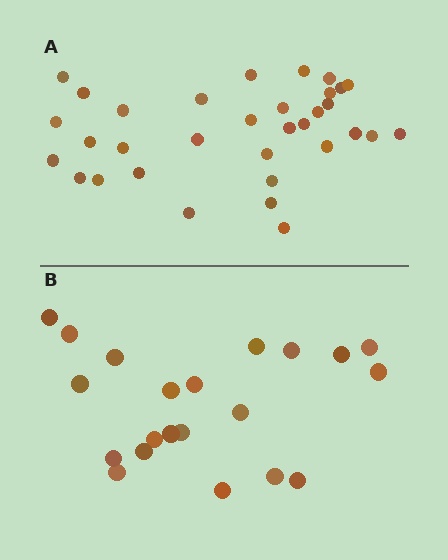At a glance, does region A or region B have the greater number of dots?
Region A (the top region) has more dots.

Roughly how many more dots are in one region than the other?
Region A has roughly 12 or so more dots than region B.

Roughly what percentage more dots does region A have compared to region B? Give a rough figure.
About 55% more.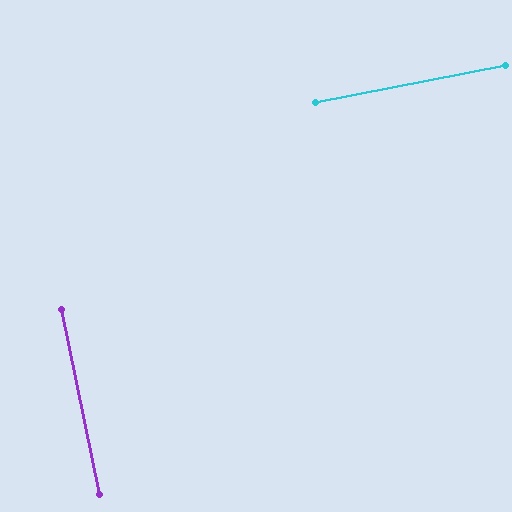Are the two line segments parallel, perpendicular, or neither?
Perpendicular — they meet at approximately 90°.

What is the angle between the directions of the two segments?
Approximately 90 degrees.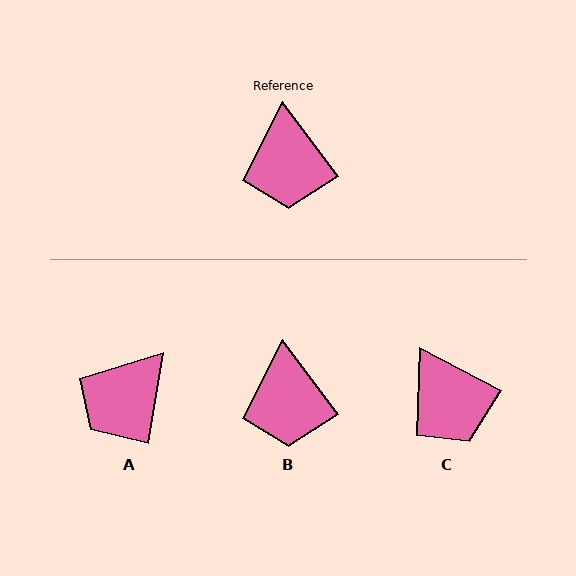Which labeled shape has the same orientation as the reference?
B.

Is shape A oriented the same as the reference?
No, it is off by about 46 degrees.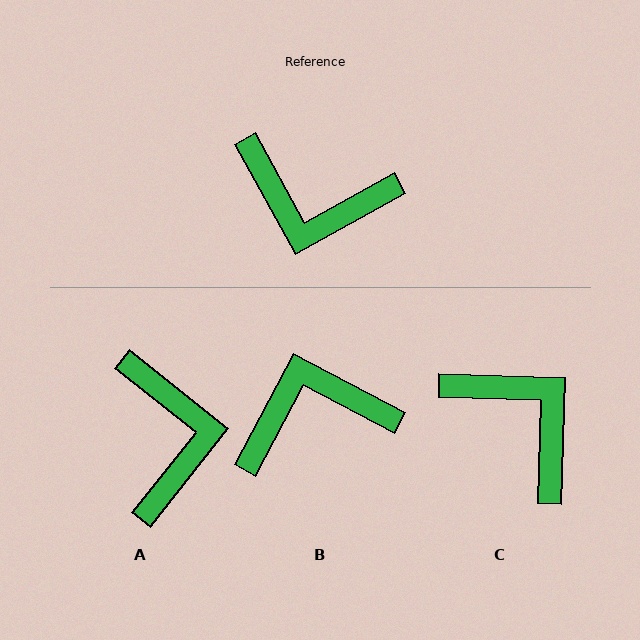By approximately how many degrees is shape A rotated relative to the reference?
Approximately 112 degrees counter-clockwise.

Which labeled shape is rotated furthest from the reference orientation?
C, about 149 degrees away.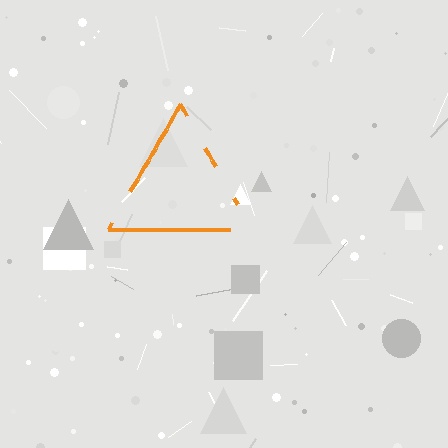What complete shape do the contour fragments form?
The contour fragments form a triangle.